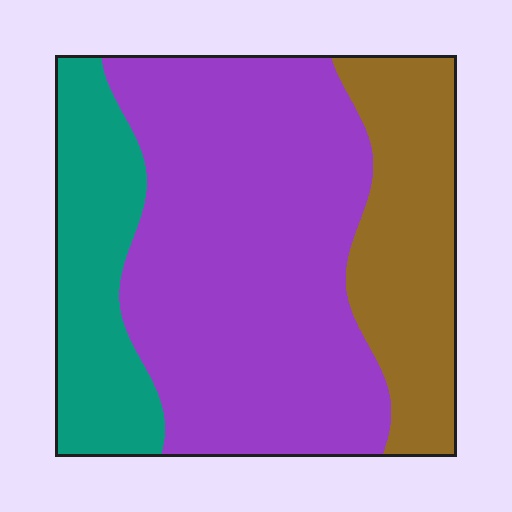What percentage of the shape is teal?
Teal covers around 20% of the shape.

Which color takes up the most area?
Purple, at roughly 55%.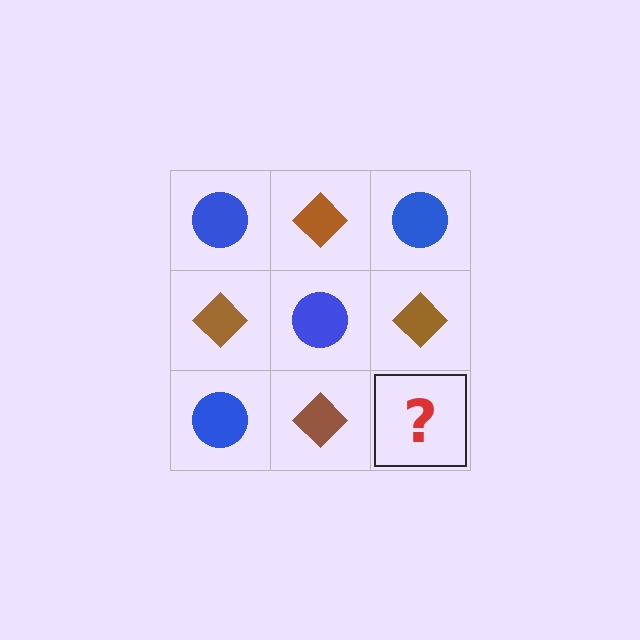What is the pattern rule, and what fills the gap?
The rule is that it alternates blue circle and brown diamond in a checkerboard pattern. The gap should be filled with a blue circle.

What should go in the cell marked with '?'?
The missing cell should contain a blue circle.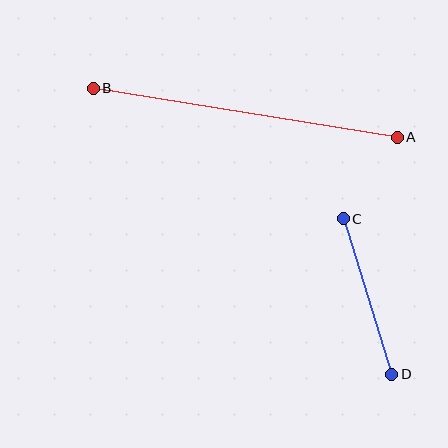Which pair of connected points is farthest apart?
Points A and B are farthest apart.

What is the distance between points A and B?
The distance is approximately 308 pixels.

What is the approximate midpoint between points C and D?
The midpoint is at approximately (368, 297) pixels.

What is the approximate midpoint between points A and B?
The midpoint is at approximately (245, 113) pixels.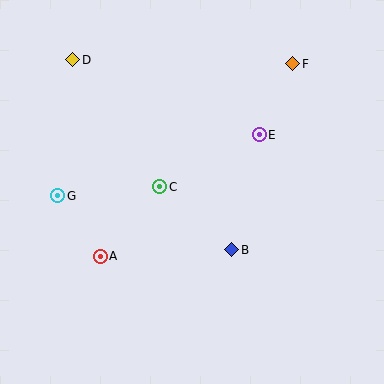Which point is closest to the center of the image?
Point C at (160, 187) is closest to the center.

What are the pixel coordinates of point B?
Point B is at (232, 250).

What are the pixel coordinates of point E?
Point E is at (259, 135).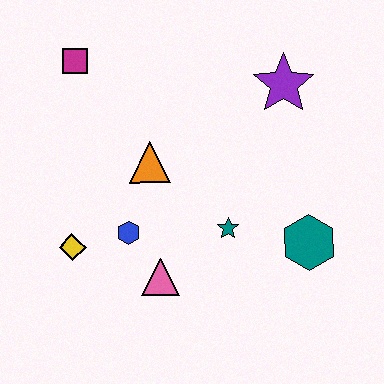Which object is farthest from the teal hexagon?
The magenta square is farthest from the teal hexagon.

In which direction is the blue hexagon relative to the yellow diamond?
The blue hexagon is to the right of the yellow diamond.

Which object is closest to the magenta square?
The orange triangle is closest to the magenta square.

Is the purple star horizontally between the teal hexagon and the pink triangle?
Yes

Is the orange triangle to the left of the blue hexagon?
No